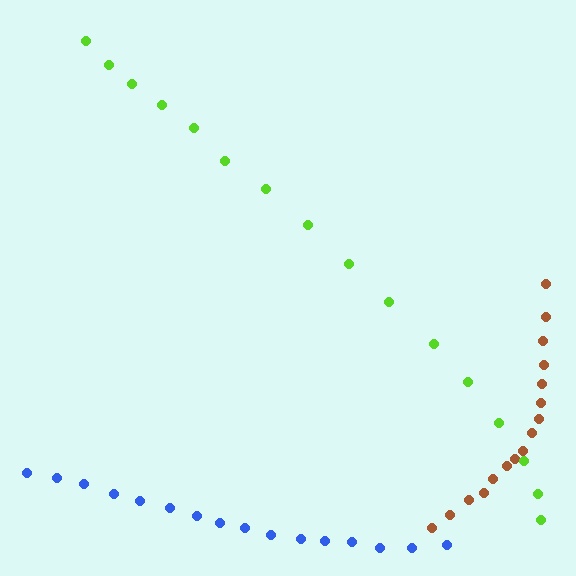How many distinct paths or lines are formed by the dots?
There are 3 distinct paths.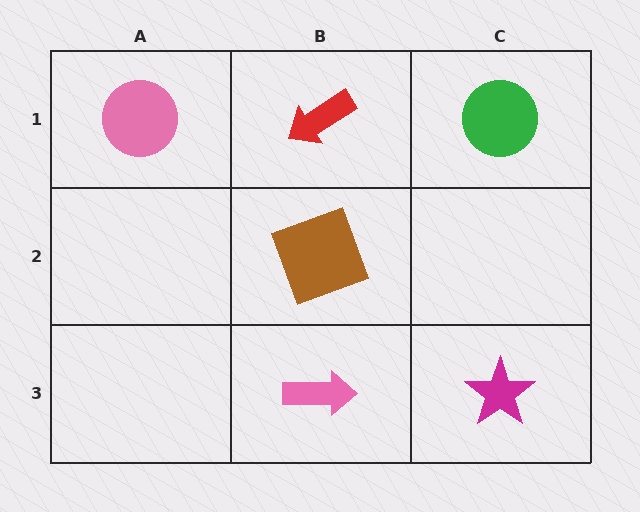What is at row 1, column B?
A red arrow.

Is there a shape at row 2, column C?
No, that cell is empty.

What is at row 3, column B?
A pink arrow.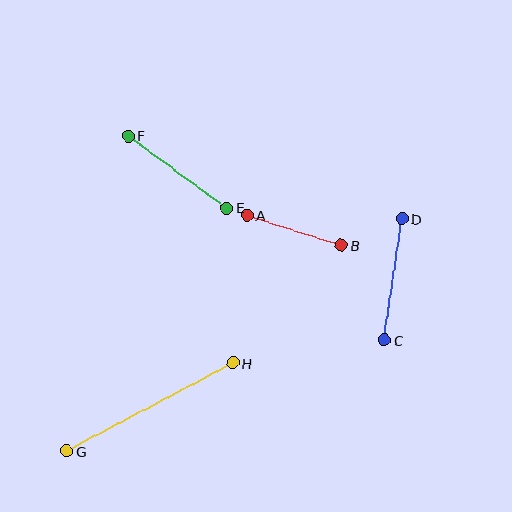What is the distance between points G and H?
The distance is approximately 188 pixels.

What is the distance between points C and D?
The distance is approximately 122 pixels.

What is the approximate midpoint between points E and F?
The midpoint is at approximately (177, 172) pixels.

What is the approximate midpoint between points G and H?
The midpoint is at approximately (150, 407) pixels.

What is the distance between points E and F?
The distance is approximately 122 pixels.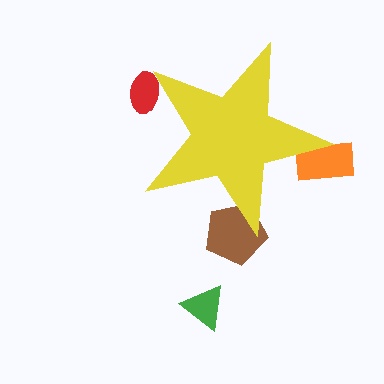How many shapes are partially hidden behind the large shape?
3 shapes are partially hidden.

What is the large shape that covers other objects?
A yellow star.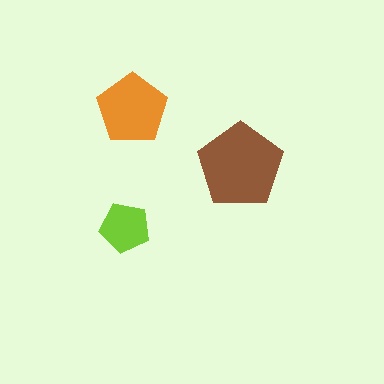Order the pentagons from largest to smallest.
the brown one, the orange one, the lime one.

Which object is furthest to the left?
The lime pentagon is leftmost.